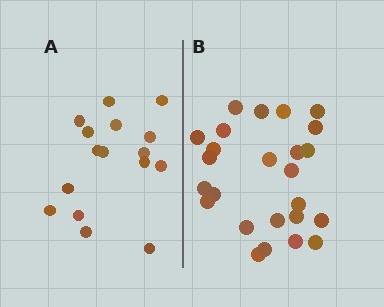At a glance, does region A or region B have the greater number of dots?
Region B (the right region) has more dots.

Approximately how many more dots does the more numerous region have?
Region B has roughly 8 or so more dots than region A.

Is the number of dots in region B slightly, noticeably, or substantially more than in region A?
Region B has substantially more. The ratio is roughly 1.6 to 1.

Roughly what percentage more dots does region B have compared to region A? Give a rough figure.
About 55% more.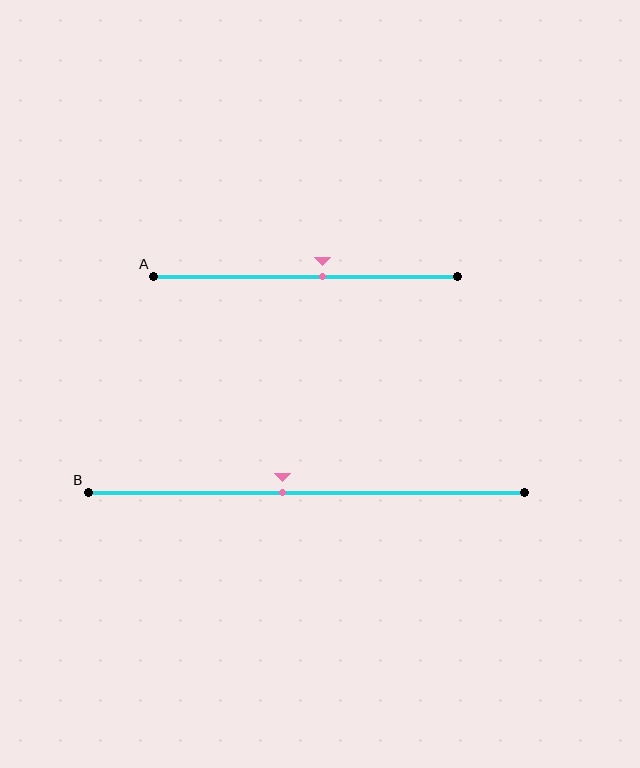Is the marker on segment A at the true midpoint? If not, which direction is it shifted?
No, the marker on segment A is shifted to the right by about 6% of the segment length.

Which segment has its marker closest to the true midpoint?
Segment B has its marker closest to the true midpoint.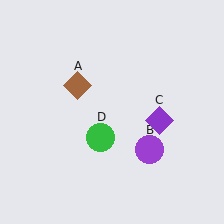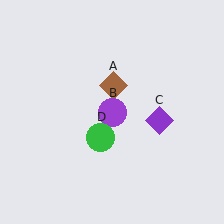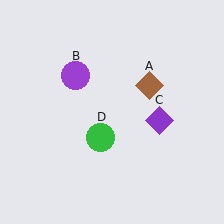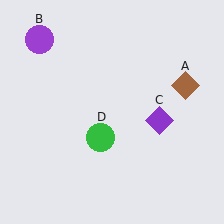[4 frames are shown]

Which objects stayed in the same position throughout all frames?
Purple diamond (object C) and green circle (object D) remained stationary.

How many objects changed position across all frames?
2 objects changed position: brown diamond (object A), purple circle (object B).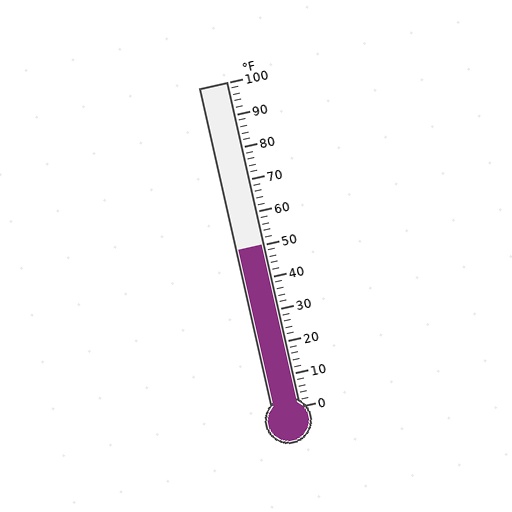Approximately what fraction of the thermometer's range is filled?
The thermometer is filled to approximately 50% of its range.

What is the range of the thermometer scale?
The thermometer scale ranges from 0°F to 100°F.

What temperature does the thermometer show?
The thermometer shows approximately 50°F.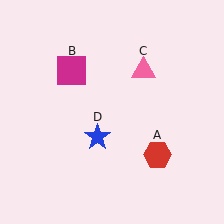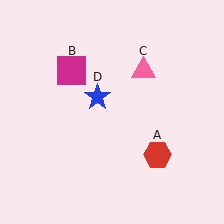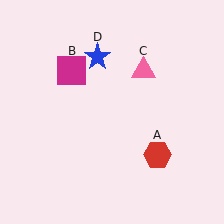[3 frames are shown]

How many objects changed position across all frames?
1 object changed position: blue star (object D).